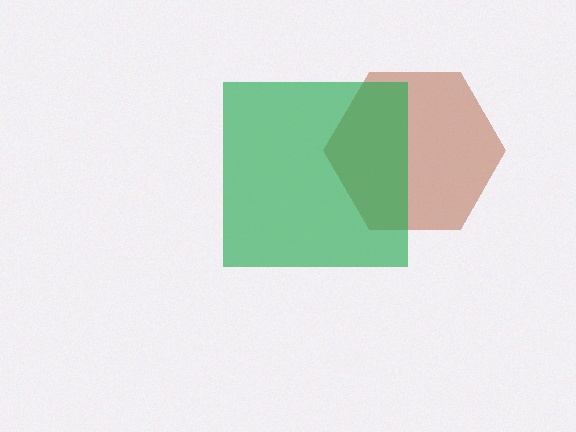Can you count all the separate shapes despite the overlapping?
Yes, there are 2 separate shapes.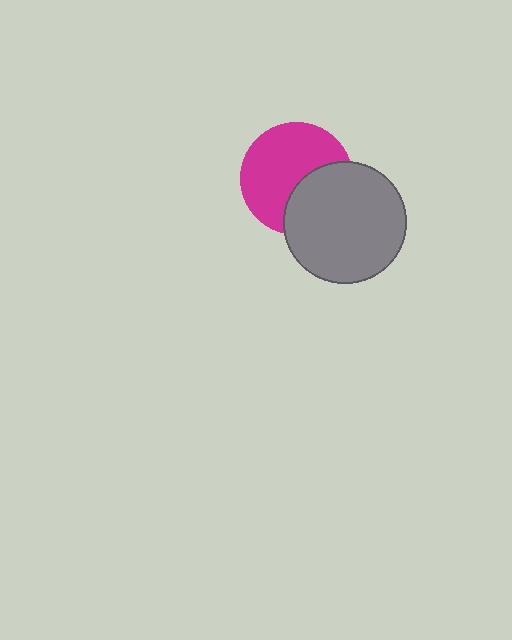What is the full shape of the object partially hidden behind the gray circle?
The partially hidden object is a magenta circle.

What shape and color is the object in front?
The object in front is a gray circle.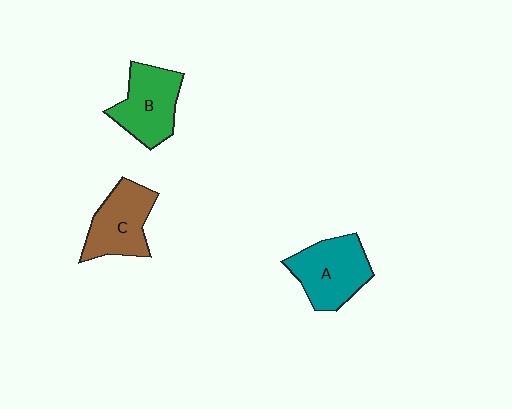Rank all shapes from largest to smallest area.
From largest to smallest: A (teal), B (green), C (brown).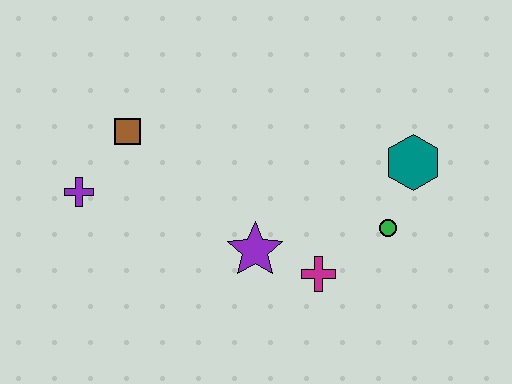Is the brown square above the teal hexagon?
Yes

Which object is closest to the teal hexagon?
The green circle is closest to the teal hexagon.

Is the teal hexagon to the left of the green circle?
No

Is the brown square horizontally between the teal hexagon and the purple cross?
Yes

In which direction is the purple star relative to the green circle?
The purple star is to the left of the green circle.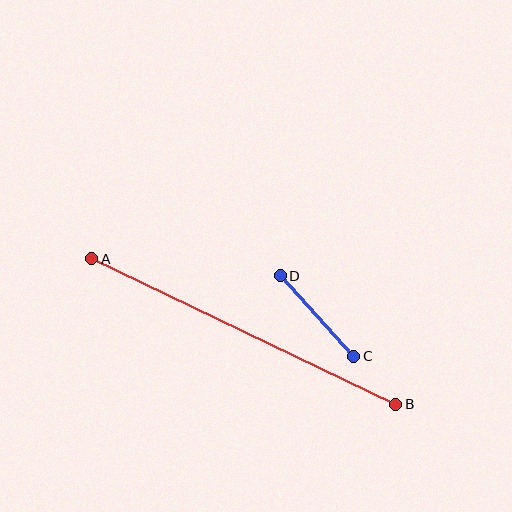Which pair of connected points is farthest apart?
Points A and B are farthest apart.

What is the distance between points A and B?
The distance is approximately 337 pixels.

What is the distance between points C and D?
The distance is approximately 109 pixels.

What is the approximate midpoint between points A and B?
The midpoint is at approximately (244, 332) pixels.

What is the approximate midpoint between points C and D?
The midpoint is at approximately (317, 316) pixels.